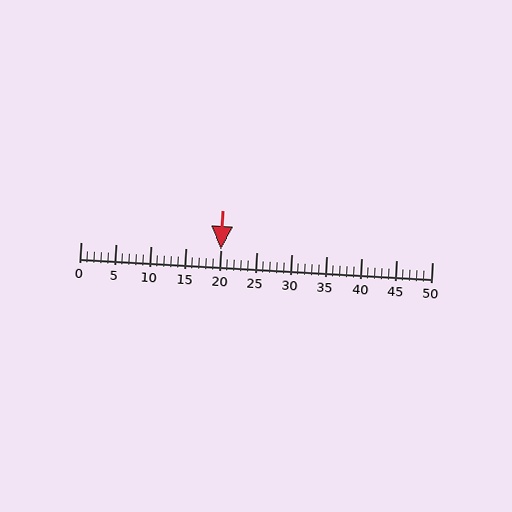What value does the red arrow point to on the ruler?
The red arrow points to approximately 20.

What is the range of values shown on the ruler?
The ruler shows values from 0 to 50.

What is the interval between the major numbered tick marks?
The major tick marks are spaced 5 units apart.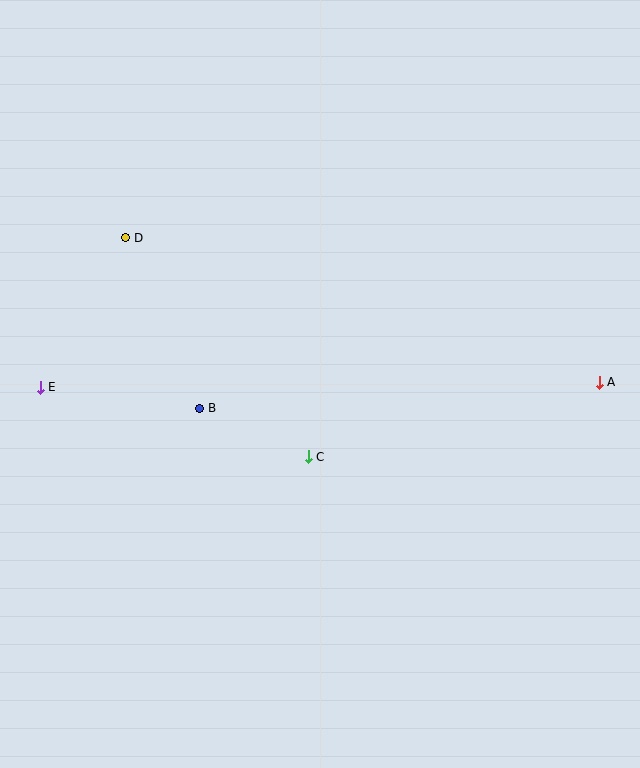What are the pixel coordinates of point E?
Point E is at (40, 387).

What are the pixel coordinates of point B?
Point B is at (200, 408).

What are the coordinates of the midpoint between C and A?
The midpoint between C and A is at (454, 419).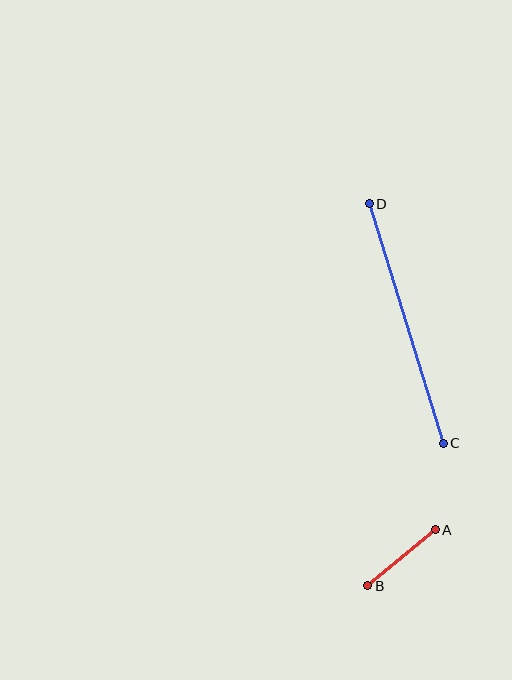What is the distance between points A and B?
The distance is approximately 88 pixels.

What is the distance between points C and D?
The distance is approximately 251 pixels.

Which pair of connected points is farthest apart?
Points C and D are farthest apart.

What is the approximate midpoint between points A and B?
The midpoint is at approximately (401, 558) pixels.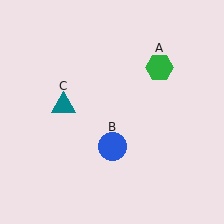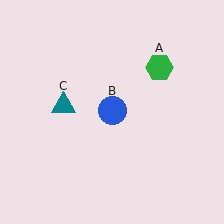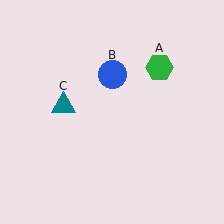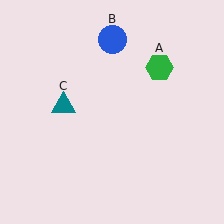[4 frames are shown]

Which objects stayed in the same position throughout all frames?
Green hexagon (object A) and teal triangle (object C) remained stationary.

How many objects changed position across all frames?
1 object changed position: blue circle (object B).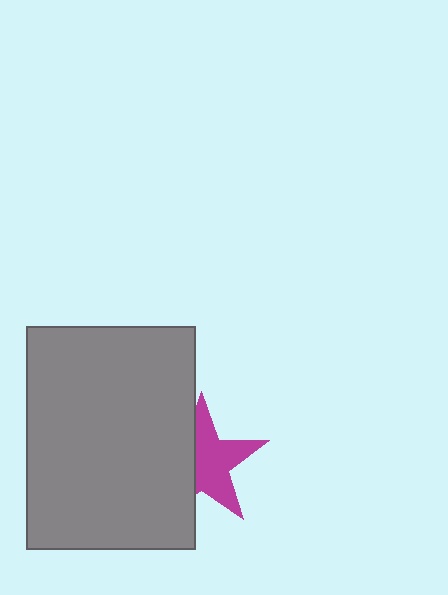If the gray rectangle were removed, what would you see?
You would see the complete magenta star.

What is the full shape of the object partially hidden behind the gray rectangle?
The partially hidden object is a magenta star.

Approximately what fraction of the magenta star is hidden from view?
Roughly 40% of the magenta star is hidden behind the gray rectangle.